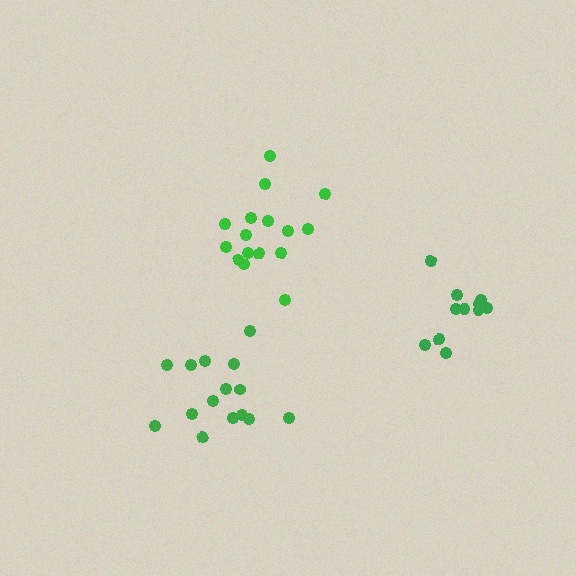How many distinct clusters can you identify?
There are 3 distinct clusters.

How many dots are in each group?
Group 1: 15 dots, Group 2: 16 dots, Group 3: 11 dots (42 total).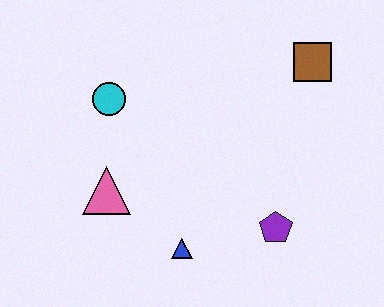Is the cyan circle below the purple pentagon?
No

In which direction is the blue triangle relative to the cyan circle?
The blue triangle is below the cyan circle.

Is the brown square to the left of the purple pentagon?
No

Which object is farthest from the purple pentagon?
The cyan circle is farthest from the purple pentagon.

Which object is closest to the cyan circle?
The pink triangle is closest to the cyan circle.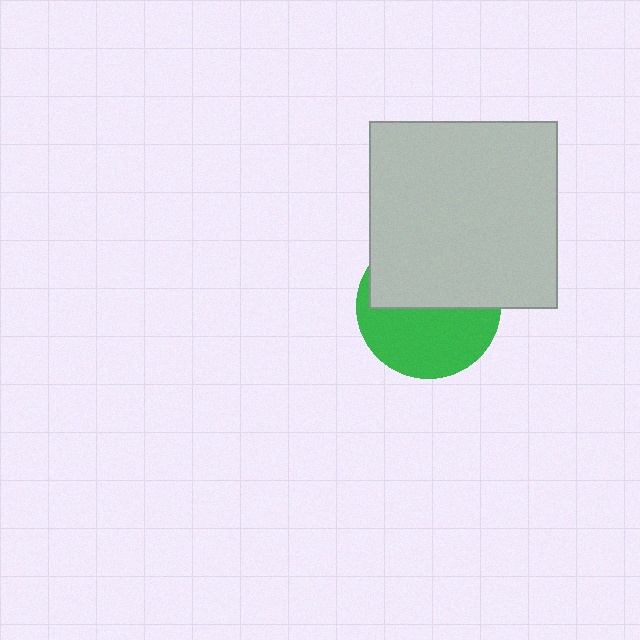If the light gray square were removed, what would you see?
You would see the complete green circle.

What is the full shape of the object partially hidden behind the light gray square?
The partially hidden object is a green circle.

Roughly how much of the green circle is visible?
About half of it is visible (roughly 50%).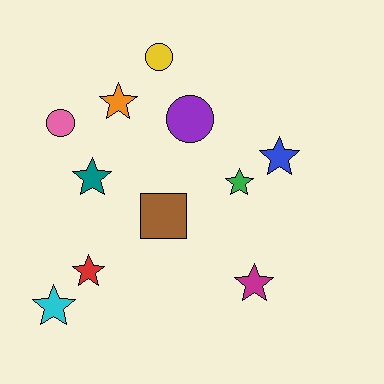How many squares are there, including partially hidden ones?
There is 1 square.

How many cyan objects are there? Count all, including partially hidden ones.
There is 1 cyan object.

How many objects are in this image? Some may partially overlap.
There are 11 objects.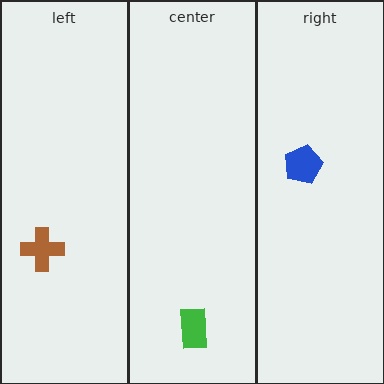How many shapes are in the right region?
1.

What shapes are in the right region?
The blue pentagon.